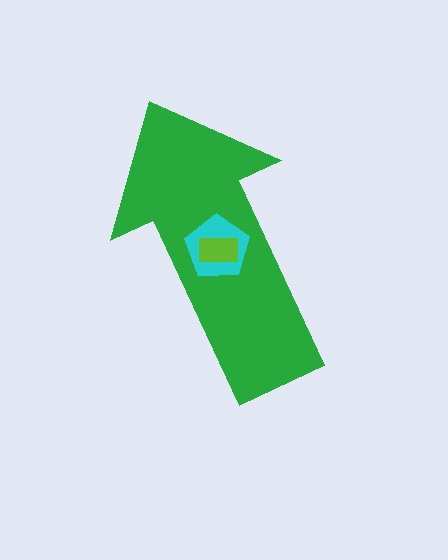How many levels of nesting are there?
3.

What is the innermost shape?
The lime rectangle.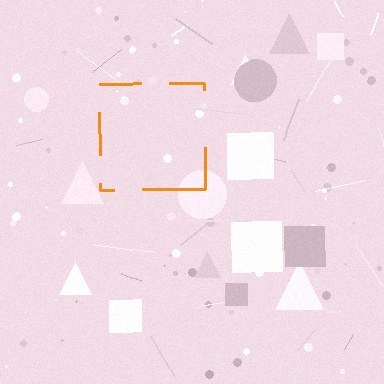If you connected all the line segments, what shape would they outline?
They would outline a square.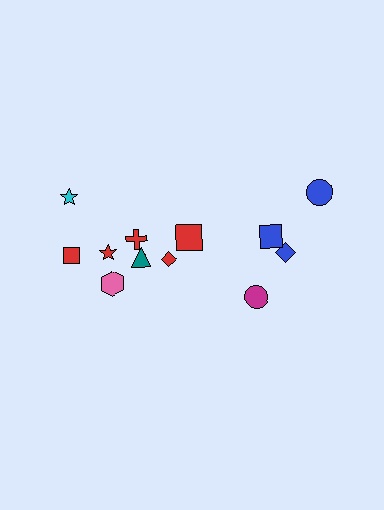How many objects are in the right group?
There are 4 objects.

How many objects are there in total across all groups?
There are 12 objects.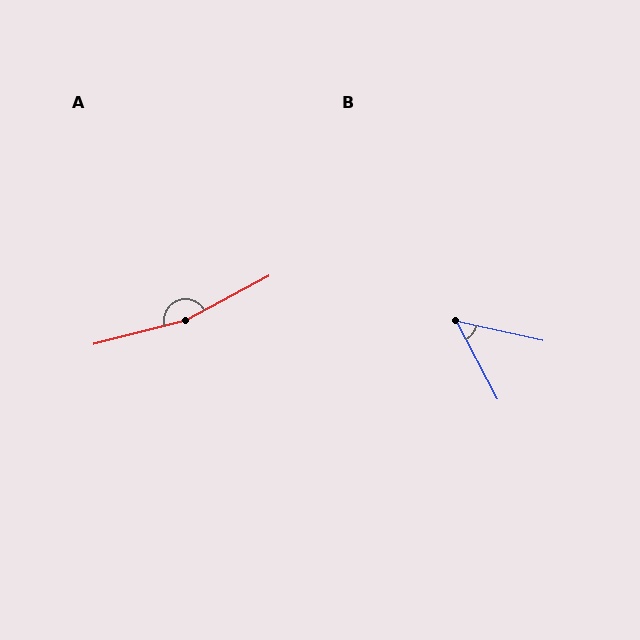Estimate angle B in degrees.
Approximately 50 degrees.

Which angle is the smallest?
B, at approximately 50 degrees.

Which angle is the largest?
A, at approximately 167 degrees.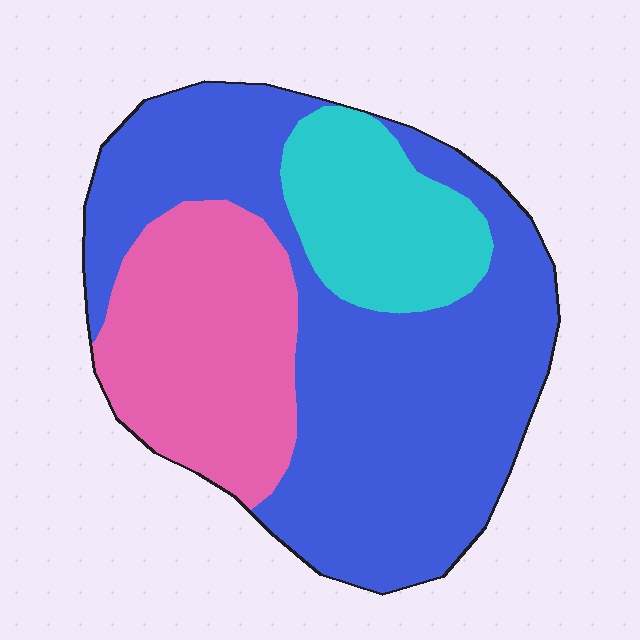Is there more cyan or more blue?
Blue.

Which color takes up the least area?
Cyan, at roughly 15%.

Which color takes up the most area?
Blue, at roughly 55%.